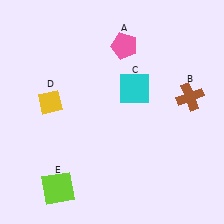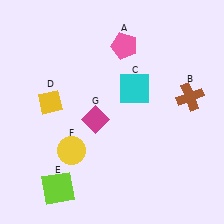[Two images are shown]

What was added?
A yellow circle (F), a magenta diamond (G) were added in Image 2.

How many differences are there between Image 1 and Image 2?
There are 2 differences between the two images.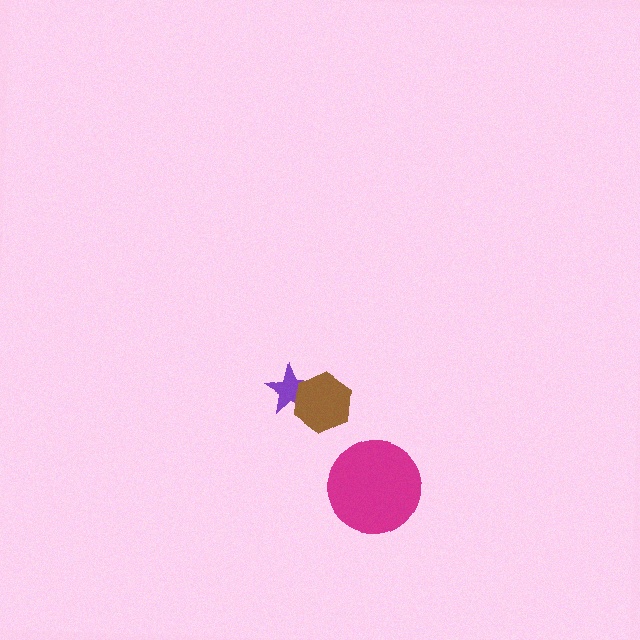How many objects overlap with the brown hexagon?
1 object overlaps with the brown hexagon.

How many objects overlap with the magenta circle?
0 objects overlap with the magenta circle.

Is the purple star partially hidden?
Yes, it is partially covered by another shape.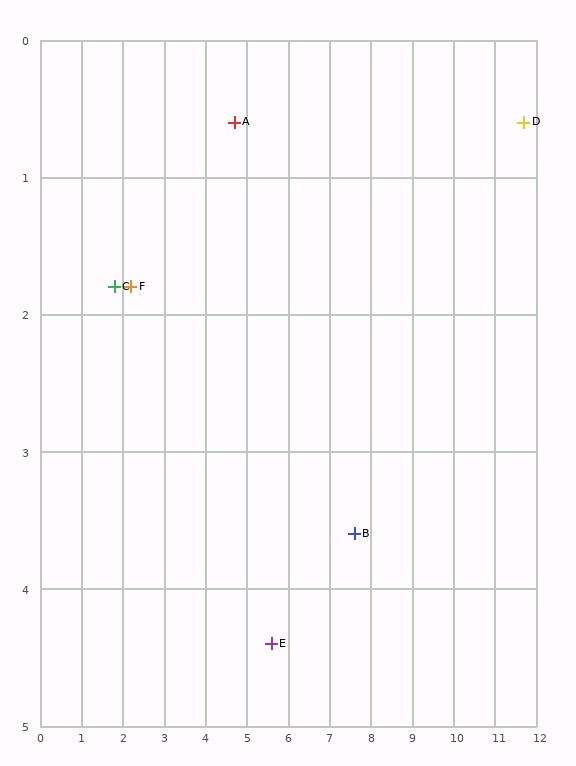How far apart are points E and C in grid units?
Points E and C are about 4.6 grid units apart.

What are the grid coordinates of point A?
Point A is at approximately (4.7, 0.6).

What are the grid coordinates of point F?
Point F is at approximately (2.2, 1.8).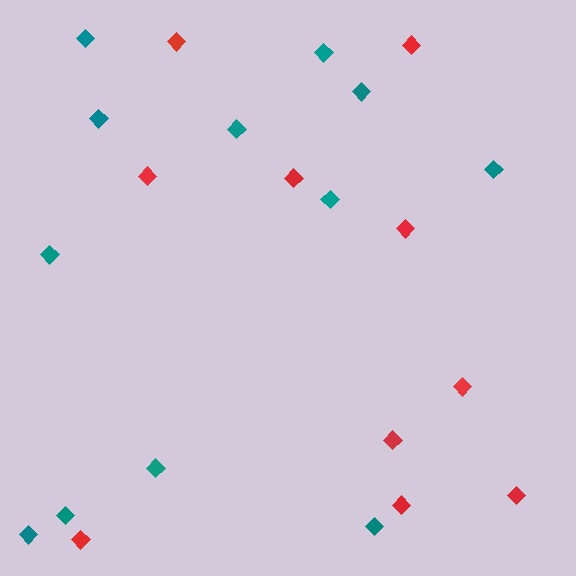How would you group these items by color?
There are 2 groups: one group of teal diamonds (12) and one group of red diamonds (10).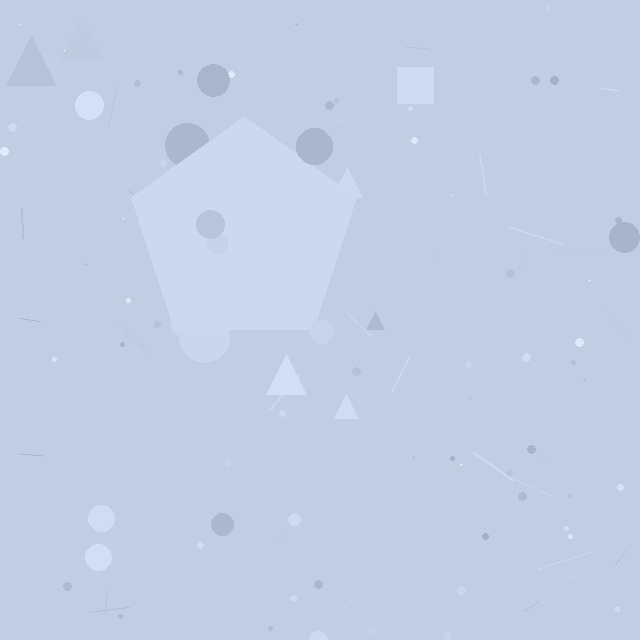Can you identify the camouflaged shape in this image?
The camouflaged shape is a pentagon.